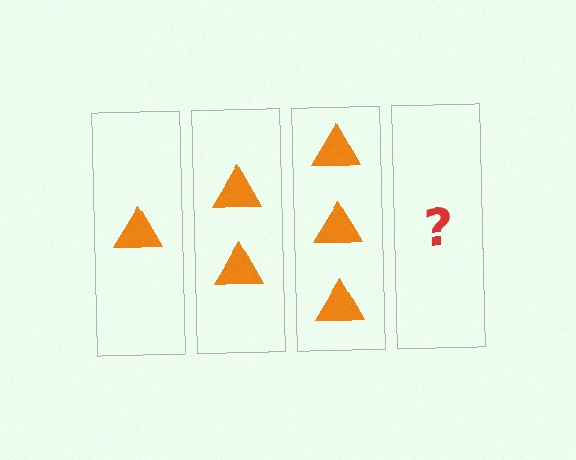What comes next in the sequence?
The next element should be 4 triangles.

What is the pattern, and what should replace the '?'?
The pattern is that each step adds one more triangle. The '?' should be 4 triangles.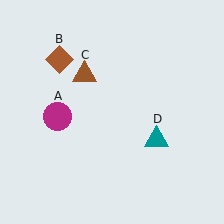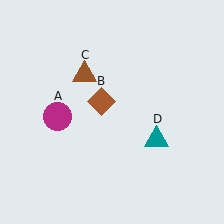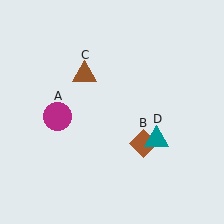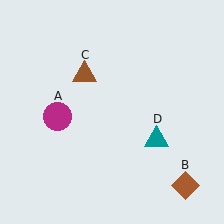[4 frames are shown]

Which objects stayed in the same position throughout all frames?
Magenta circle (object A) and brown triangle (object C) and teal triangle (object D) remained stationary.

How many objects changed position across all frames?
1 object changed position: brown diamond (object B).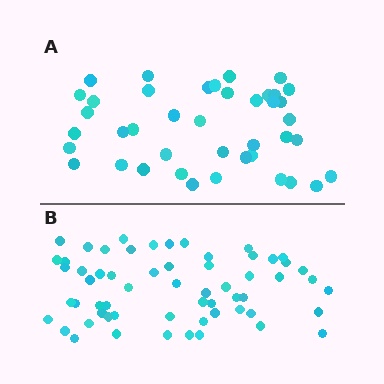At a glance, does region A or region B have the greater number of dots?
Region B (the bottom region) has more dots.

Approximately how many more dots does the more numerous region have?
Region B has approximately 20 more dots than region A.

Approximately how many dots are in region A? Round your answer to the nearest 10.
About 40 dots. (The exact count is 41, which rounds to 40.)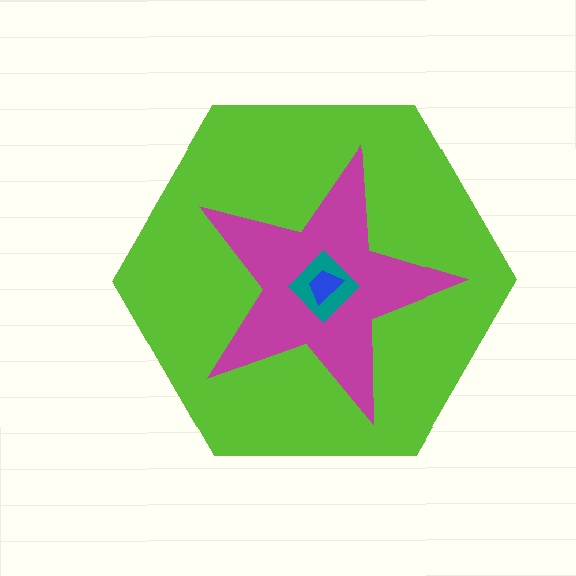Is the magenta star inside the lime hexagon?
Yes.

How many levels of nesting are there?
4.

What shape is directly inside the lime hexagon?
The magenta star.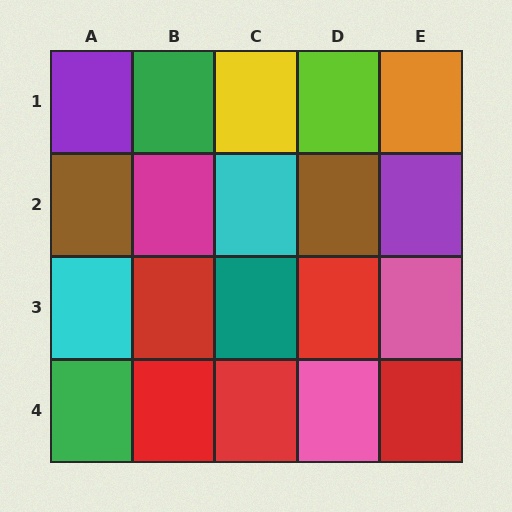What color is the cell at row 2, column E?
Purple.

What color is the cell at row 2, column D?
Brown.